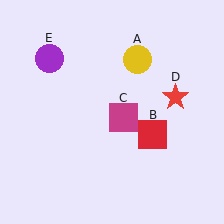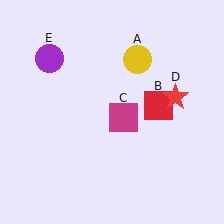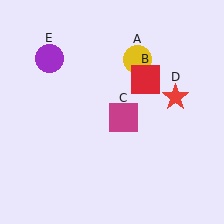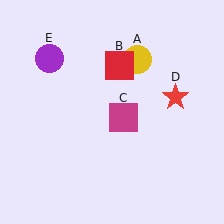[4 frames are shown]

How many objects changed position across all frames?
1 object changed position: red square (object B).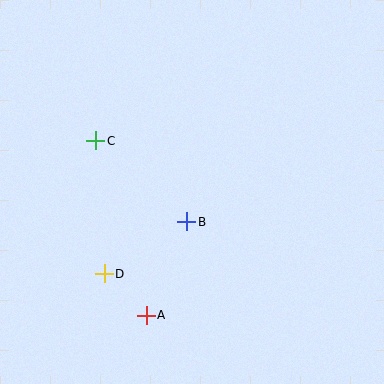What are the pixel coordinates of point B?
Point B is at (187, 222).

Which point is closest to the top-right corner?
Point B is closest to the top-right corner.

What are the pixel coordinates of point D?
Point D is at (104, 274).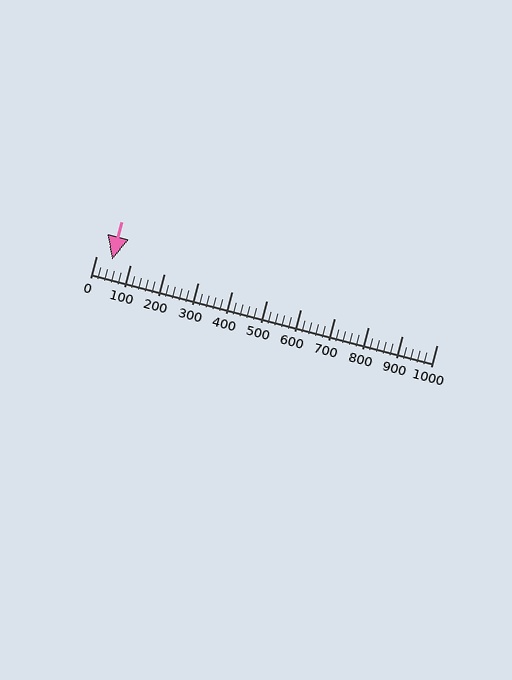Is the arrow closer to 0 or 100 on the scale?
The arrow is closer to 0.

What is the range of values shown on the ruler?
The ruler shows values from 0 to 1000.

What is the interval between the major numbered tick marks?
The major tick marks are spaced 100 units apart.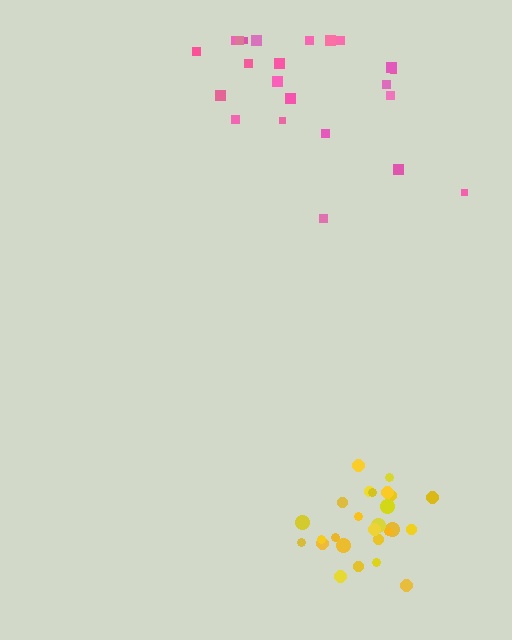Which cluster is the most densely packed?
Yellow.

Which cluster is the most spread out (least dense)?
Pink.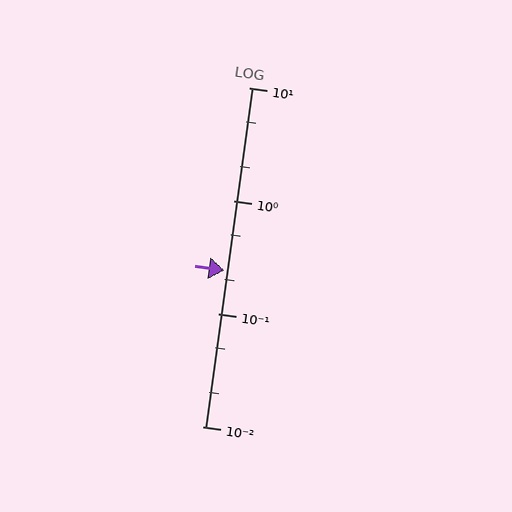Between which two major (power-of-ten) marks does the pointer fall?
The pointer is between 0.1 and 1.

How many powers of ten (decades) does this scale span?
The scale spans 3 decades, from 0.01 to 10.